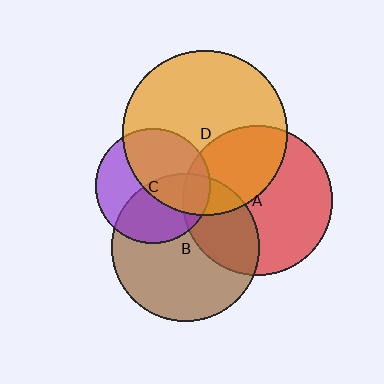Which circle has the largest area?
Circle D (orange).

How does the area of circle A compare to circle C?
Approximately 1.7 times.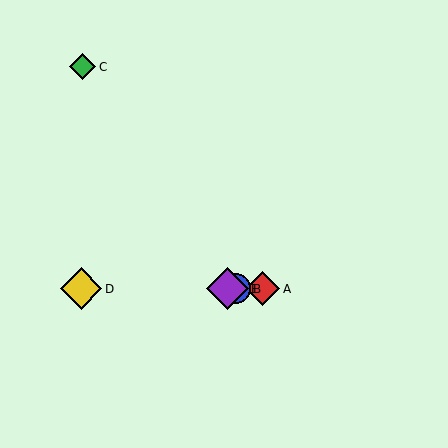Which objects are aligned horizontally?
Objects A, B, D, E are aligned horizontally.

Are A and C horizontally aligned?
No, A is at y≈289 and C is at y≈67.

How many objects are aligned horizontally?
4 objects (A, B, D, E) are aligned horizontally.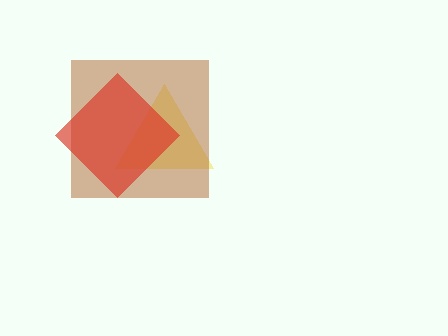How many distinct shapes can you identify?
There are 3 distinct shapes: a yellow triangle, a brown square, a red diamond.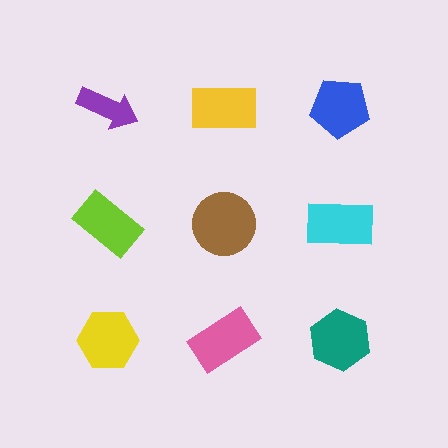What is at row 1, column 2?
A yellow rectangle.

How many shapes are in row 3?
3 shapes.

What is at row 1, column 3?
A blue pentagon.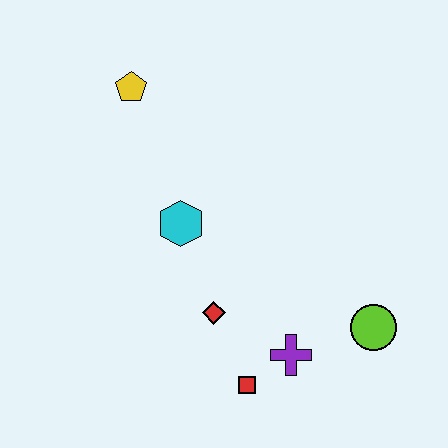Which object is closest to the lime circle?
The purple cross is closest to the lime circle.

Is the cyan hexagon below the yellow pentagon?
Yes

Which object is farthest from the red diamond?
The yellow pentagon is farthest from the red diamond.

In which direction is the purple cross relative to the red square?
The purple cross is to the right of the red square.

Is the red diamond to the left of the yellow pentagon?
No